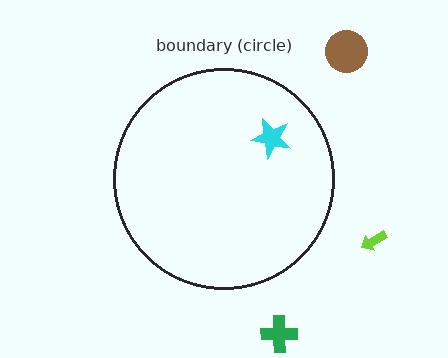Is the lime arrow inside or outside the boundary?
Outside.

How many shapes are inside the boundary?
1 inside, 3 outside.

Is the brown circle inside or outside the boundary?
Outside.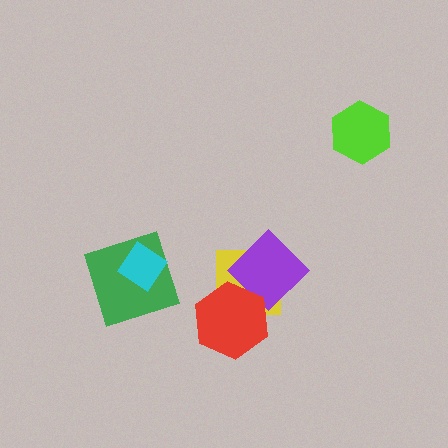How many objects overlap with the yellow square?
2 objects overlap with the yellow square.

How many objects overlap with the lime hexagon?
0 objects overlap with the lime hexagon.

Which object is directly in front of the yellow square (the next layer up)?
The purple diamond is directly in front of the yellow square.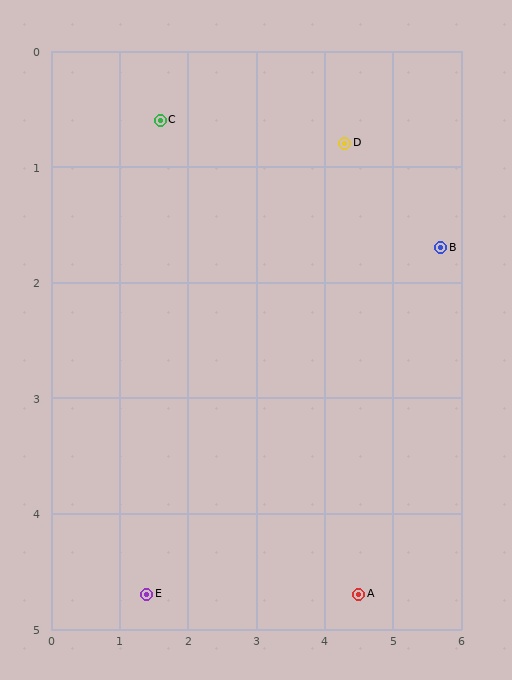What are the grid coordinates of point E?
Point E is at approximately (1.4, 4.7).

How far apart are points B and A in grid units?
Points B and A are about 3.2 grid units apart.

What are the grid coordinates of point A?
Point A is at approximately (4.5, 4.7).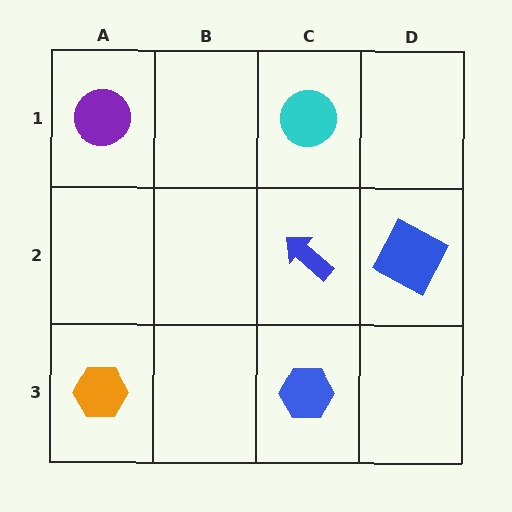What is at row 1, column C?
A cyan circle.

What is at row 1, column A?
A purple circle.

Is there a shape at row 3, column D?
No, that cell is empty.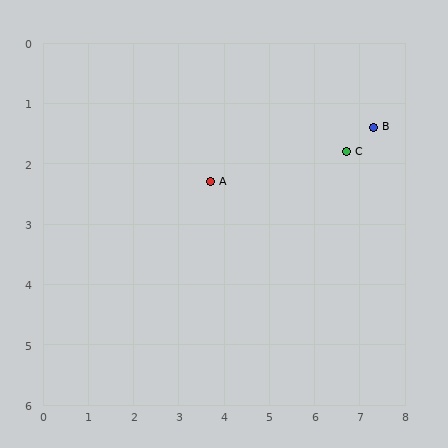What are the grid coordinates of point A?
Point A is at approximately (3.7, 2.3).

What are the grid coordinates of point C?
Point C is at approximately (6.7, 1.8).